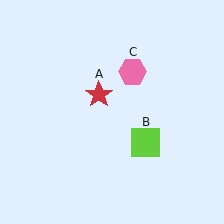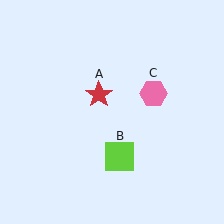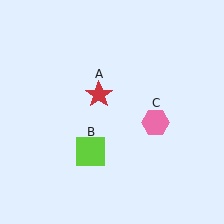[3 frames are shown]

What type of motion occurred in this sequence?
The lime square (object B), pink hexagon (object C) rotated clockwise around the center of the scene.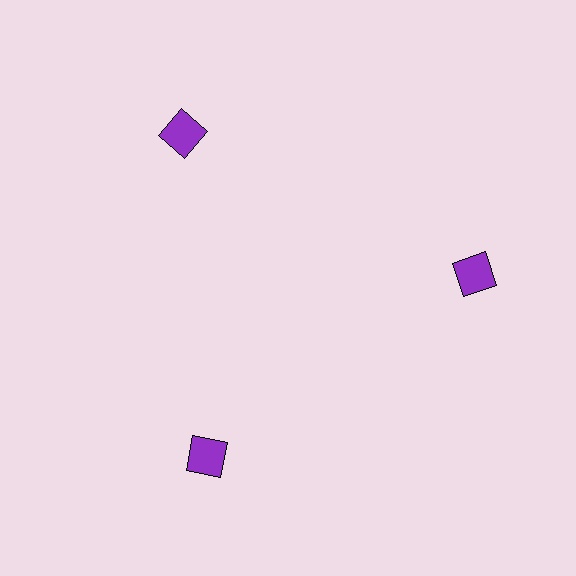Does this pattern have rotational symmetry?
Yes, this pattern has 3-fold rotational symmetry. It looks the same after rotating 120 degrees around the center.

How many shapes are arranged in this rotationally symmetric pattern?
There are 3 shapes, arranged in 3 groups of 1.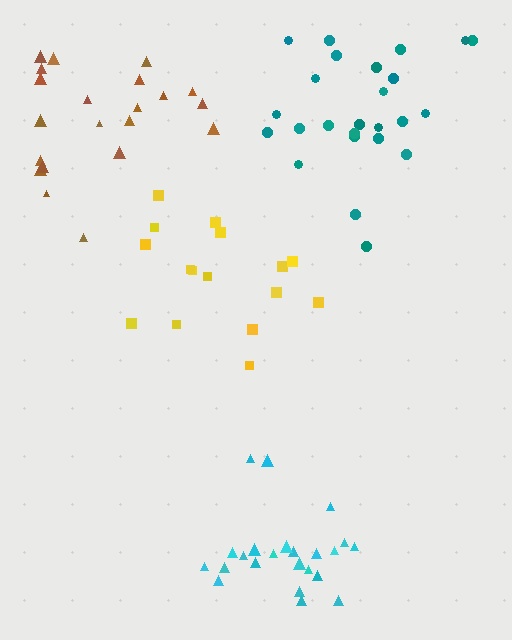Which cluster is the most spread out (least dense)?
Brown.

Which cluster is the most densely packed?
Cyan.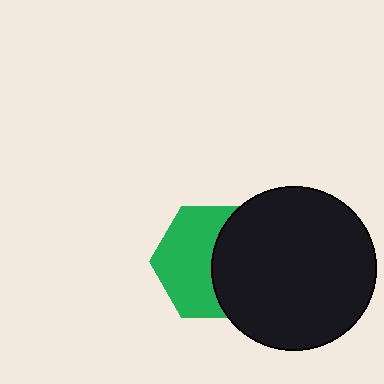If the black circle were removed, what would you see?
You would see the complete green hexagon.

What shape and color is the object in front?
The object in front is a black circle.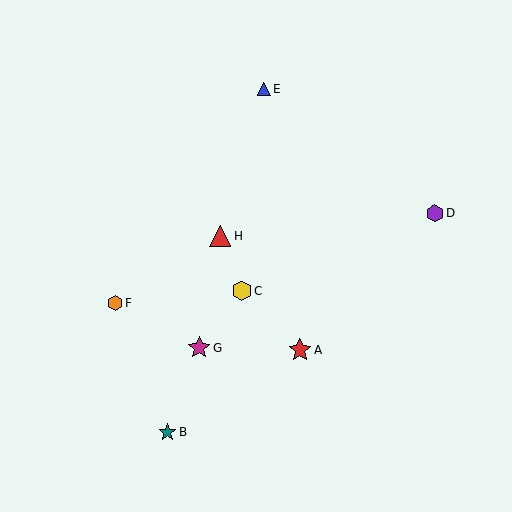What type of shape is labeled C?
Shape C is a yellow hexagon.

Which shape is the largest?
The red star (labeled A) is the largest.